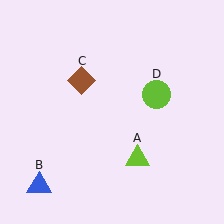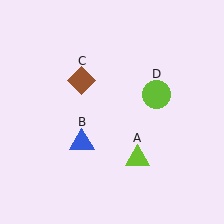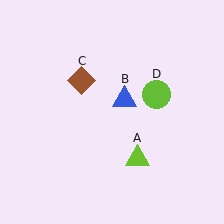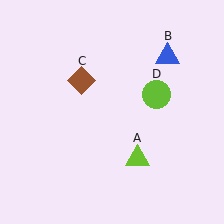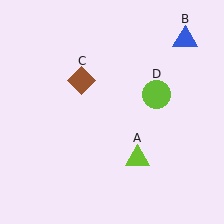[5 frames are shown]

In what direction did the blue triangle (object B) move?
The blue triangle (object B) moved up and to the right.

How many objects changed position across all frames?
1 object changed position: blue triangle (object B).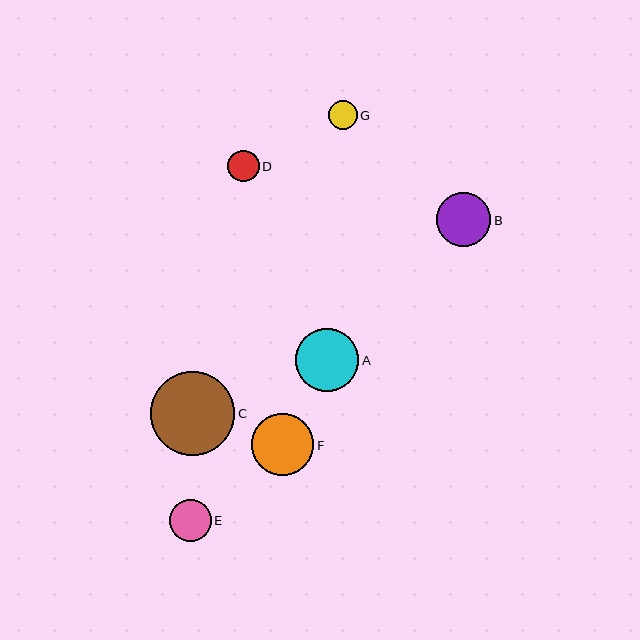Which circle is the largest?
Circle C is the largest with a size of approximately 84 pixels.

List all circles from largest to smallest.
From largest to smallest: C, A, F, B, E, D, G.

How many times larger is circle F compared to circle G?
Circle F is approximately 2.1 times the size of circle G.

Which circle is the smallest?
Circle G is the smallest with a size of approximately 29 pixels.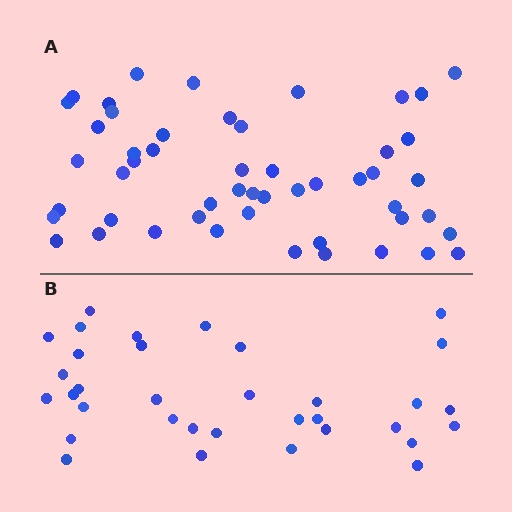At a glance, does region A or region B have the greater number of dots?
Region A (the top region) has more dots.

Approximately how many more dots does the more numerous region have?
Region A has approximately 15 more dots than region B.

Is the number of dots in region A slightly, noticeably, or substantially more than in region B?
Region A has substantially more. The ratio is roughly 1.5 to 1.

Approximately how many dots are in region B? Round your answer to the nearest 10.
About 30 dots. (The exact count is 34, which rounds to 30.)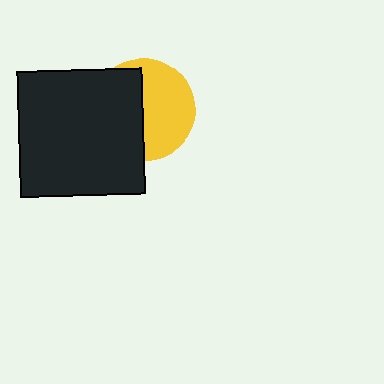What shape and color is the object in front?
The object in front is a black square.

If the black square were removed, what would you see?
You would see the complete yellow circle.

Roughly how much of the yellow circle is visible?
About half of it is visible (roughly 53%).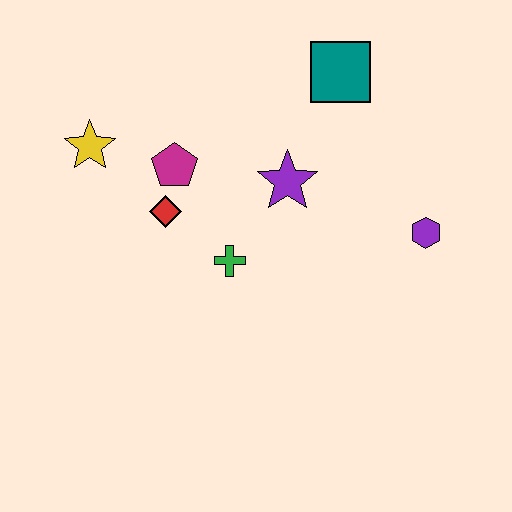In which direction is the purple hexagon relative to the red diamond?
The purple hexagon is to the right of the red diamond.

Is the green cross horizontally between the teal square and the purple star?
No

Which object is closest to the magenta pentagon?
The red diamond is closest to the magenta pentagon.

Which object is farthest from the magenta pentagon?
The purple hexagon is farthest from the magenta pentagon.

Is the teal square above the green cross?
Yes